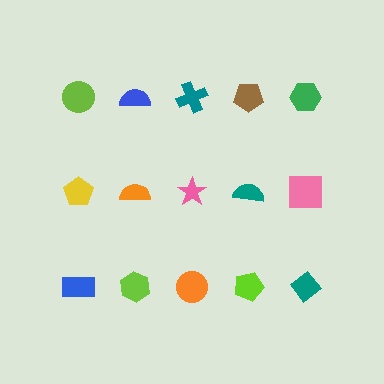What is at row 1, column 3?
A teal cross.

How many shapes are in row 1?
5 shapes.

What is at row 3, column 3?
An orange circle.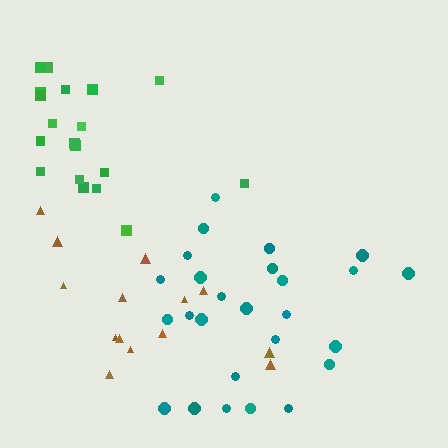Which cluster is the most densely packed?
Teal.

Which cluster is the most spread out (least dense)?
Brown.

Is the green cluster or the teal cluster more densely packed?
Teal.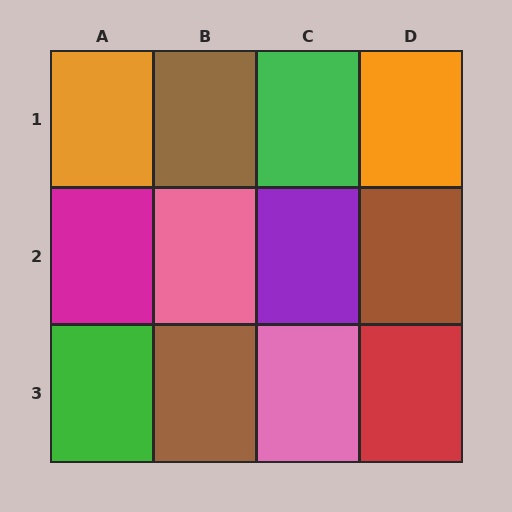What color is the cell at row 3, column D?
Red.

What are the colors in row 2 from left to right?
Magenta, pink, purple, brown.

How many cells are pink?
2 cells are pink.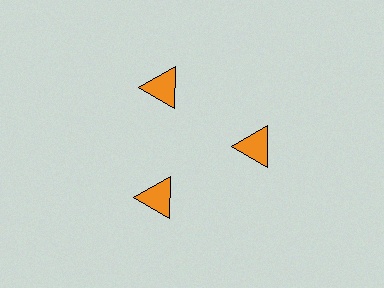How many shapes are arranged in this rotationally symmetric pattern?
There are 3 shapes, arranged in 3 groups of 1.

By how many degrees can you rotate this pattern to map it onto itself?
The pattern maps onto itself every 120 degrees of rotation.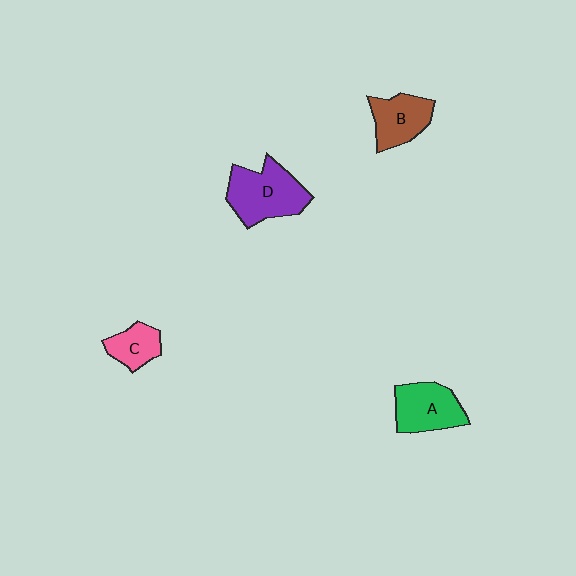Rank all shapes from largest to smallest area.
From largest to smallest: D (purple), A (green), B (brown), C (pink).